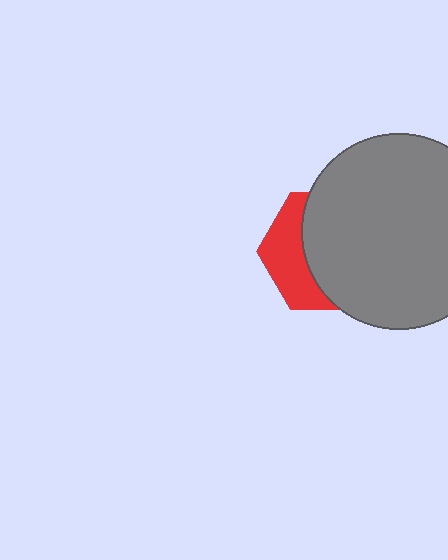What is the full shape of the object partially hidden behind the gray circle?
The partially hidden object is a red hexagon.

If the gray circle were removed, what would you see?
You would see the complete red hexagon.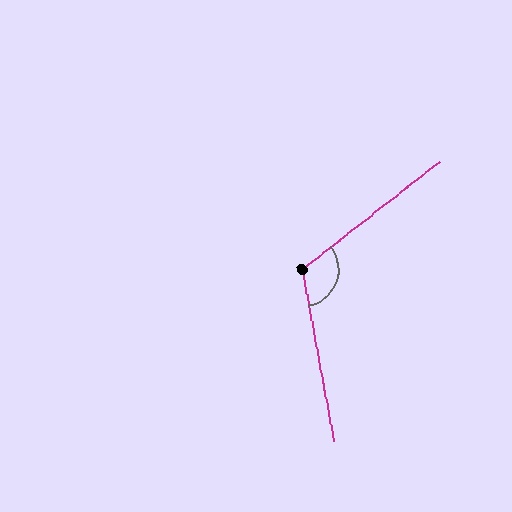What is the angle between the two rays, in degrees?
Approximately 118 degrees.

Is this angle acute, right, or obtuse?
It is obtuse.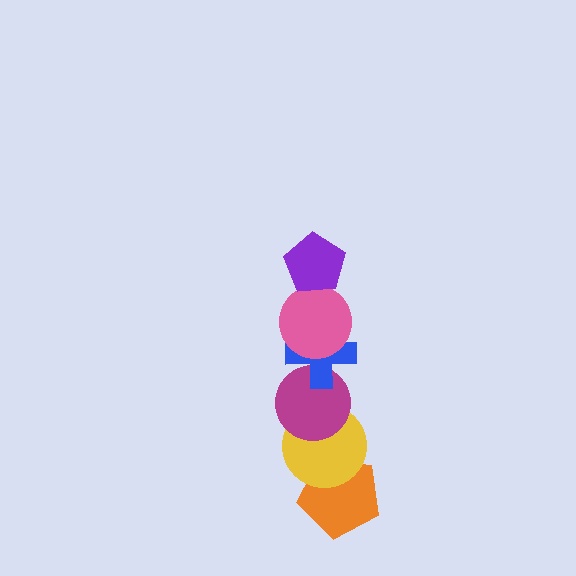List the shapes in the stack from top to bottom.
From top to bottom: the purple pentagon, the pink circle, the blue cross, the magenta circle, the yellow circle, the orange pentagon.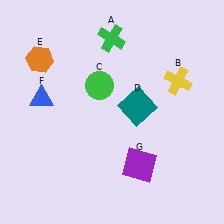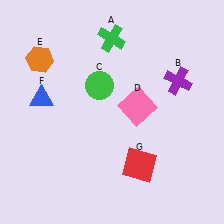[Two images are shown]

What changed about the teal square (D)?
In Image 1, D is teal. In Image 2, it changed to pink.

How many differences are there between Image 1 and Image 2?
There are 3 differences between the two images.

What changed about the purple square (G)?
In Image 1, G is purple. In Image 2, it changed to red.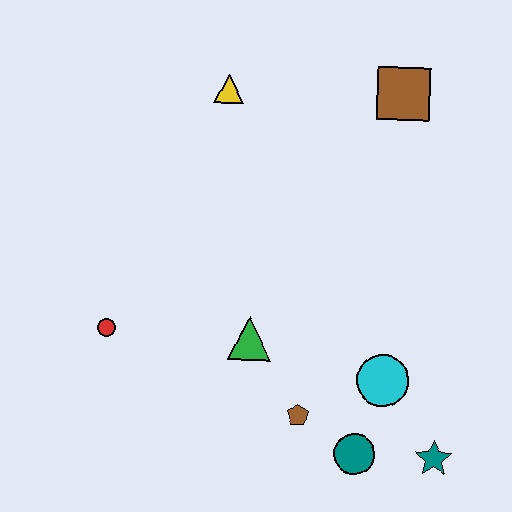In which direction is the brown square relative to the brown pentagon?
The brown square is above the brown pentagon.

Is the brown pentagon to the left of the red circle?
No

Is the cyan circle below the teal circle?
No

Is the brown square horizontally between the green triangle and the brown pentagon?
No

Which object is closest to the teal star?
The teal circle is closest to the teal star.